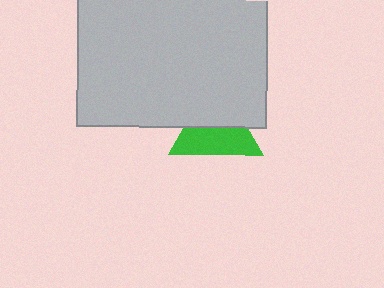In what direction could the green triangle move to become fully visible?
The green triangle could move down. That would shift it out from behind the light gray rectangle entirely.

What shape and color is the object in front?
The object in front is a light gray rectangle.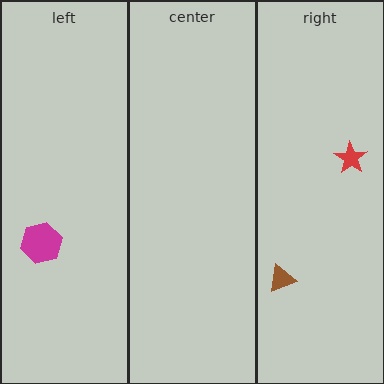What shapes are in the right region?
The red star, the brown triangle.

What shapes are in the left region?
The magenta hexagon.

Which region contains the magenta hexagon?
The left region.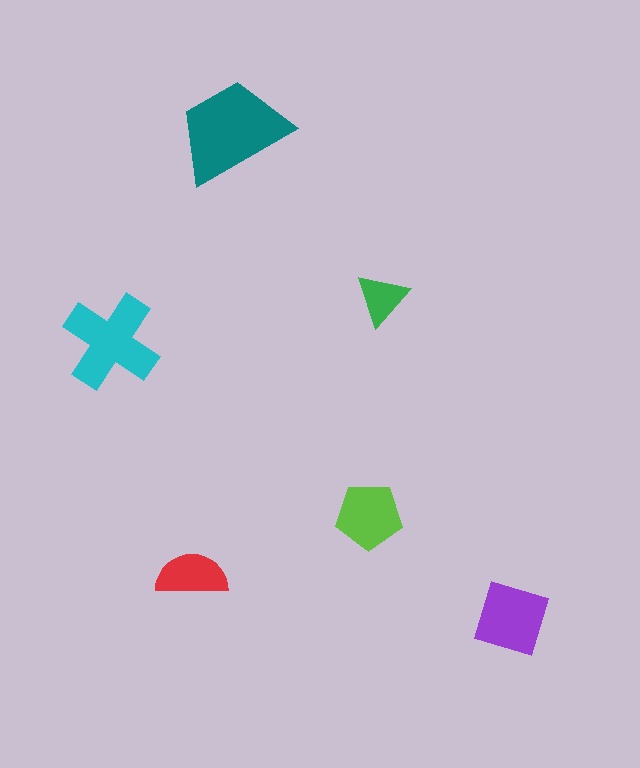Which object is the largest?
The teal trapezoid.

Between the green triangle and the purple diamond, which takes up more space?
The purple diamond.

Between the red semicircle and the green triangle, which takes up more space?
The red semicircle.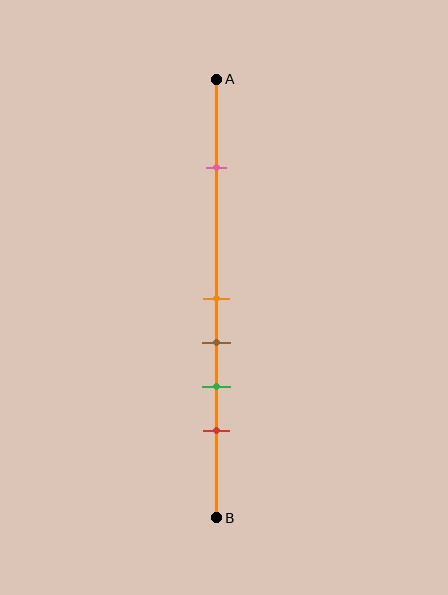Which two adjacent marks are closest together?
The orange and brown marks are the closest adjacent pair.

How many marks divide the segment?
There are 5 marks dividing the segment.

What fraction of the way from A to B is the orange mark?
The orange mark is approximately 50% (0.5) of the way from A to B.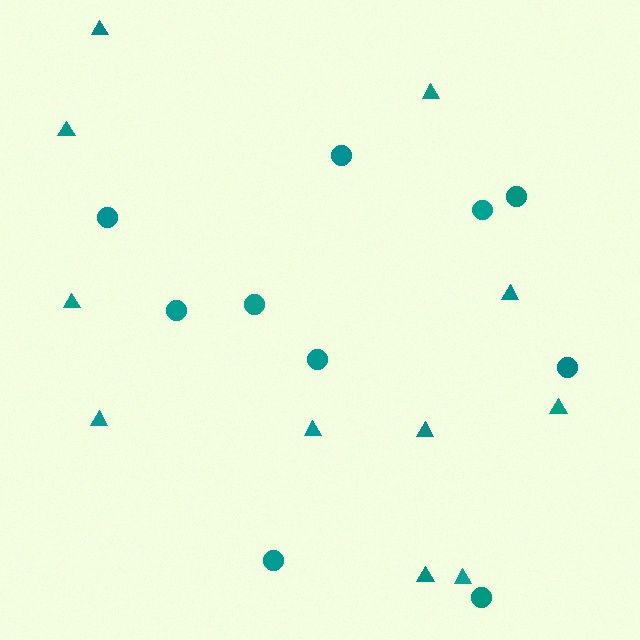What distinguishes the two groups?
There are 2 groups: one group of circles (10) and one group of triangles (11).